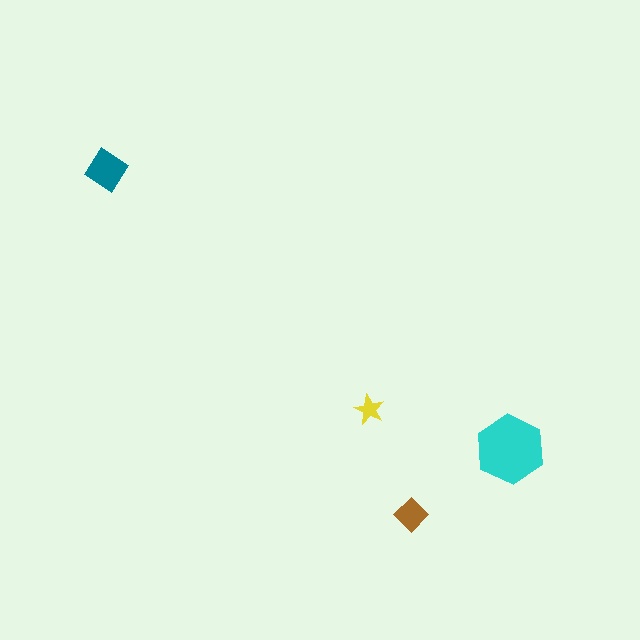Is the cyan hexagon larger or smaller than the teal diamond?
Larger.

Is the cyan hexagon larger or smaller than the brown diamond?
Larger.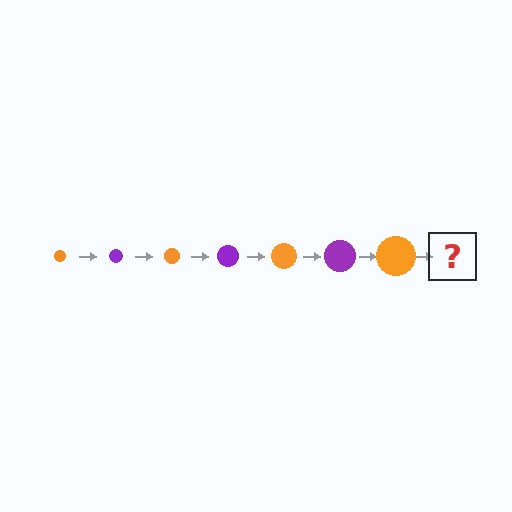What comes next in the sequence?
The next element should be a purple circle, larger than the previous one.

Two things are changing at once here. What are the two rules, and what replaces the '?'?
The two rules are that the circle grows larger each step and the color cycles through orange and purple. The '?' should be a purple circle, larger than the previous one.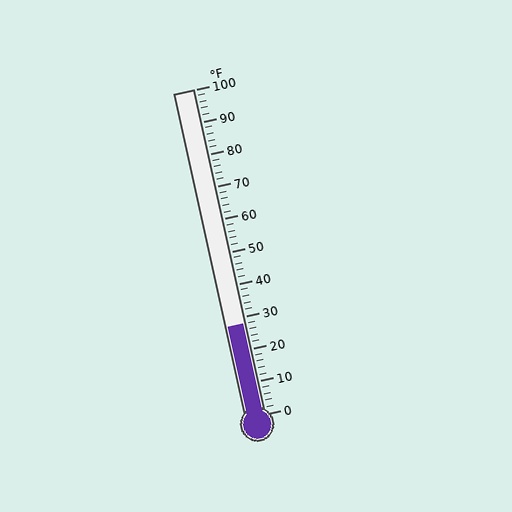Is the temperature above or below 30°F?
The temperature is below 30°F.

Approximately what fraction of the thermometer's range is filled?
The thermometer is filled to approximately 30% of its range.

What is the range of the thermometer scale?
The thermometer scale ranges from 0°F to 100°F.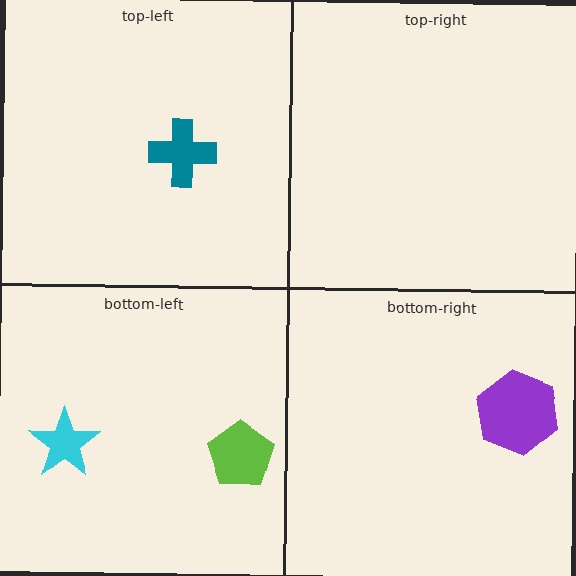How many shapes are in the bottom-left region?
2.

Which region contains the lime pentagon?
The bottom-left region.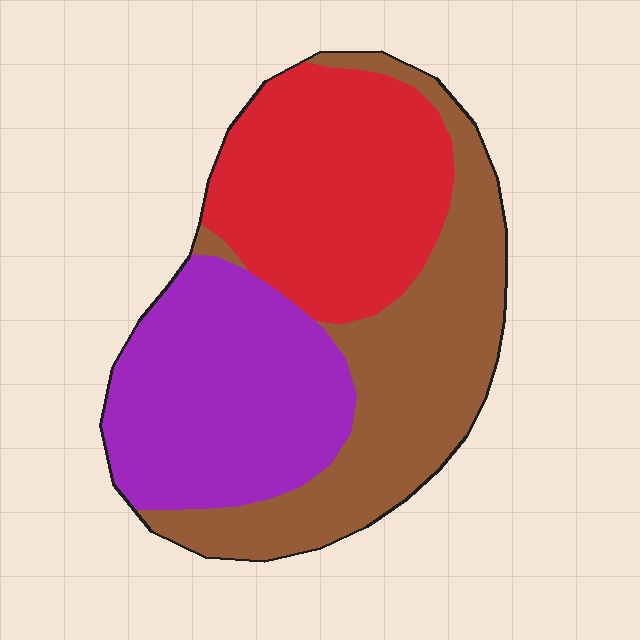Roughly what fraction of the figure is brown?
Brown takes up between a quarter and a half of the figure.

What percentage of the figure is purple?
Purple covers roughly 30% of the figure.